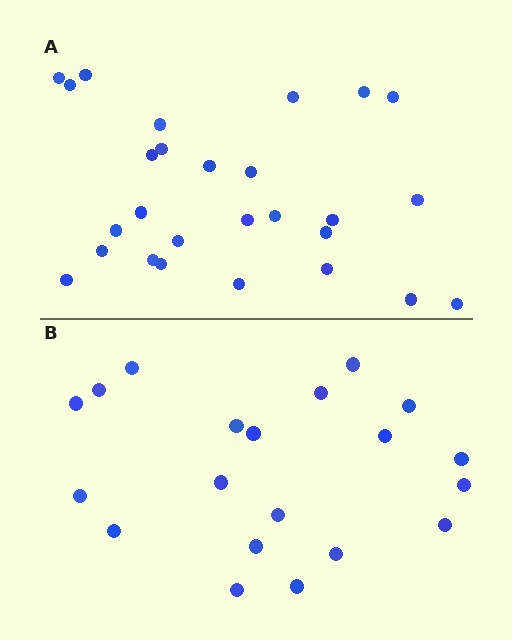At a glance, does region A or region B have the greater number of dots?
Region A (the top region) has more dots.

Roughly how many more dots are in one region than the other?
Region A has roughly 8 or so more dots than region B.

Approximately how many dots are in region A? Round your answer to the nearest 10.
About 30 dots. (The exact count is 27, which rounds to 30.)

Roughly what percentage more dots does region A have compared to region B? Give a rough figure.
About 35% more.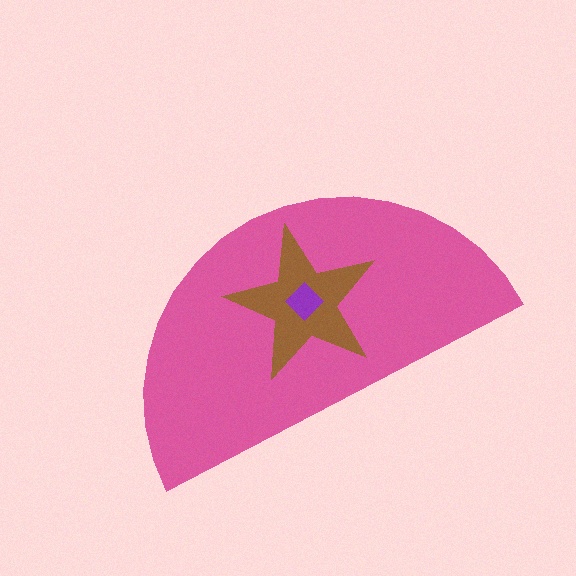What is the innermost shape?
The purple diamond.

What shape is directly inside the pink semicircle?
The brown star.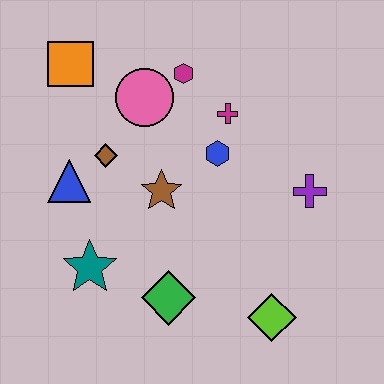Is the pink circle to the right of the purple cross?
No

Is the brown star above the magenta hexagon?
No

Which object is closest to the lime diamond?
The green diamond is closest to the lime diamond.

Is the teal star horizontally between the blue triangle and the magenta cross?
Yes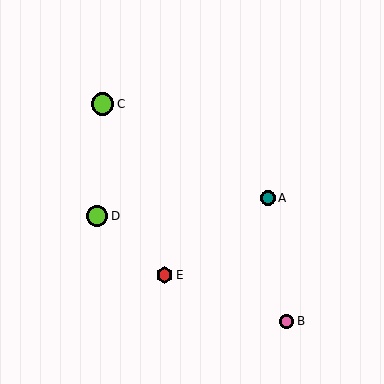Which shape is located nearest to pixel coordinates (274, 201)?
The teal circle (labeled A) at (268, 198) is nearest to that location.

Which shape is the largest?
The lime circle (labeled C) is the largest.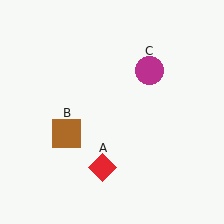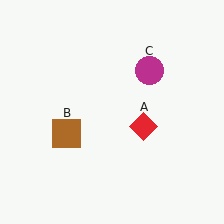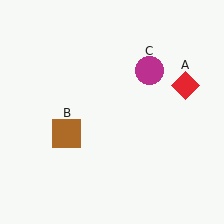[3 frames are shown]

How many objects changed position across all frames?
1 object changed position: red diamond (object A).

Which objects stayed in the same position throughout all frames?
Brown square (object B) and magenta circle (object C) remained stationary.